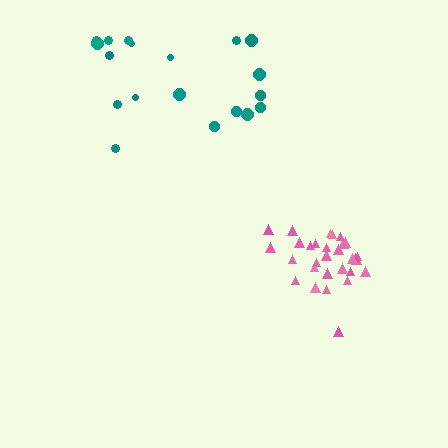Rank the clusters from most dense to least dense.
pink, teal.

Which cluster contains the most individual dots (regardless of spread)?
Pink (30).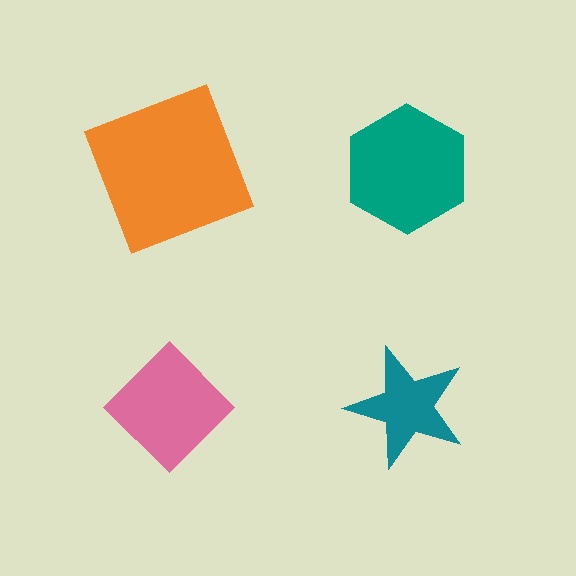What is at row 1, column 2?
A teal hexagon.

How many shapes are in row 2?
2 shapes.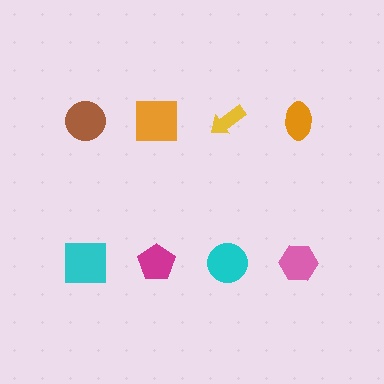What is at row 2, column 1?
A cyan square.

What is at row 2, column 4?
A pink hexagon.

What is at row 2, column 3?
A cyan circle.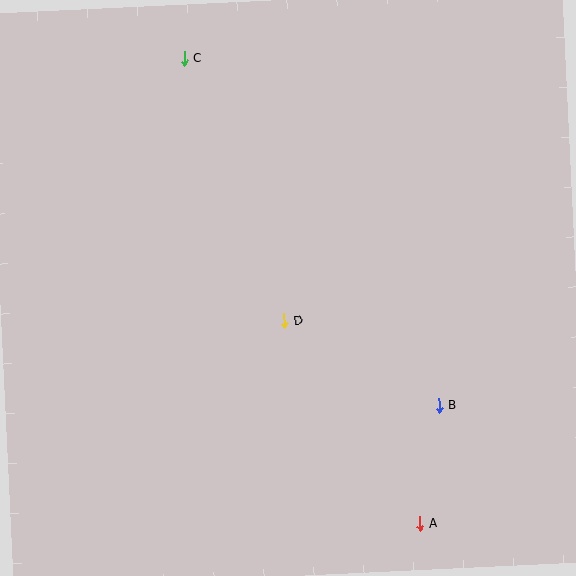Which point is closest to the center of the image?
Point D at (284, 321) is closest to the center.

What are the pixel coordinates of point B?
Point B is at (439, 406).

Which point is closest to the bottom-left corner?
Point D is closest to the bottom-left corner.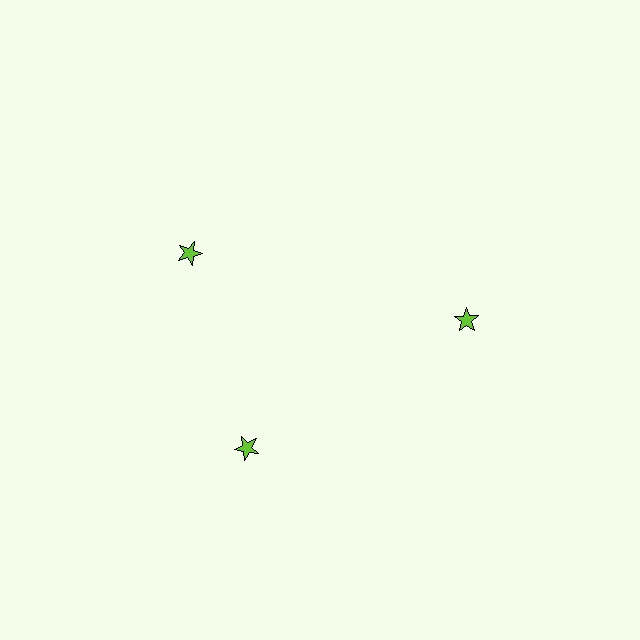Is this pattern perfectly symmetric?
No. The 3 lime stars are arranged in a ring, but one element near the 11 o'clock position is rotated out of alignment along the ring, breaking the 3-fold rotational symmetry.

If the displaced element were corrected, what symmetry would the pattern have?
It would have 3-fold rotational symmetry — the pattern would map onto itself every 120 degrees.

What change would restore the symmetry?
The symmetry would be restored by rotating it back into even spacing with its neighbors so that all 3 stars sit at equal angles and equal distance from the center.